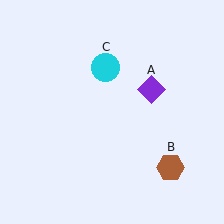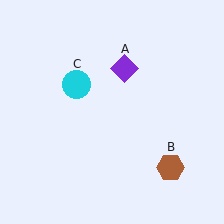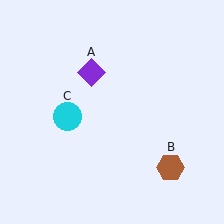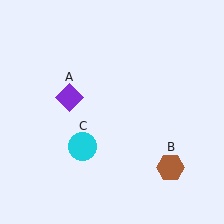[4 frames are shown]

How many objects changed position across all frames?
2 objects changed position: purple diamond (object A), cyan circle (object C).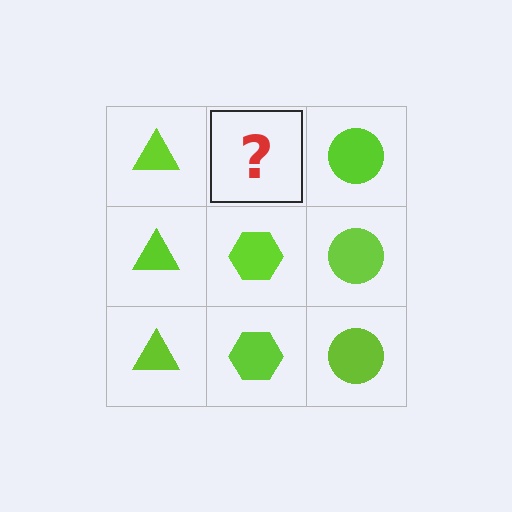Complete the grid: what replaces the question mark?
The question mark should be replaced with a lime hexagon.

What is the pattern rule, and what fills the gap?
The rule is that each column has a consistent shape. The gap should be filled with a lime hexagon.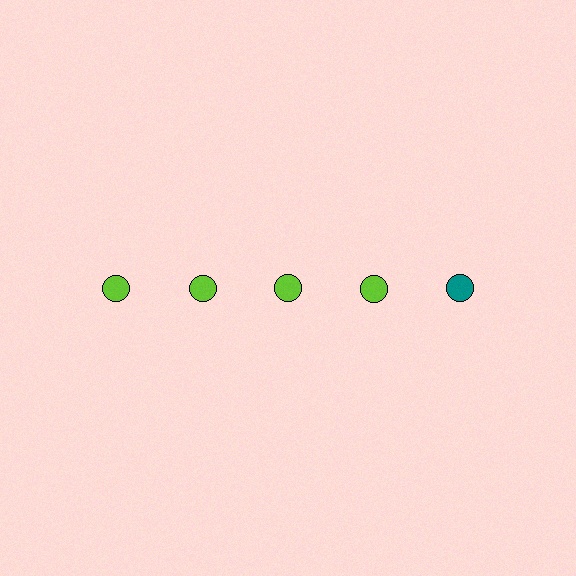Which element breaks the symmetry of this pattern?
The teal circle in the top row, rightmost column breaks the symmetry. All other shapes are lime circles.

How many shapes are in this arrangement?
There are 5 shapes arranged in a grid pattern.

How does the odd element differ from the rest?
It has a different color: teal instead of lime.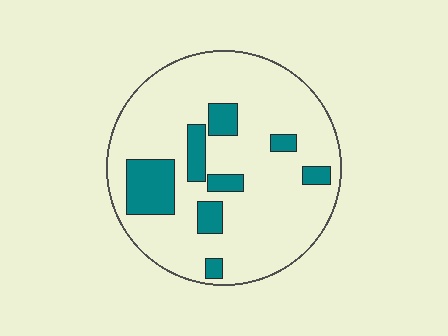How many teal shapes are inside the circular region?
8.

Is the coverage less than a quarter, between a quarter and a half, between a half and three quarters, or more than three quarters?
Less than a quarter.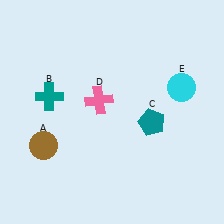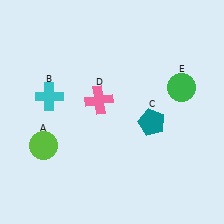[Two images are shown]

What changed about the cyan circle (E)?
In Image 1, E is cyan. In Image 2, it changed to green.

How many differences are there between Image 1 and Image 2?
There are 3 differences between the two images.